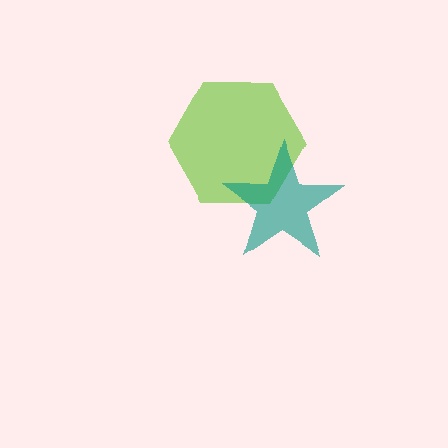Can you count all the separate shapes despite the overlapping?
Yes, there are 2 separate shapes.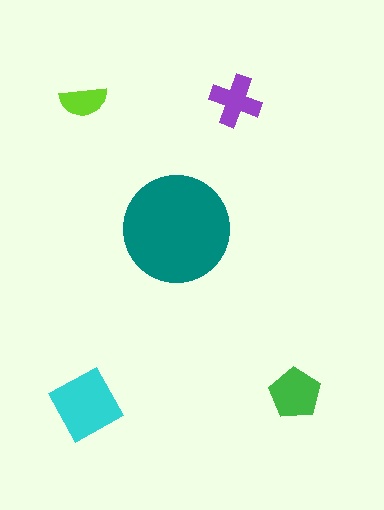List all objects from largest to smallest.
The teal circle, the cyan diamond, the green pentagon, the purple cross, the lime semicircle.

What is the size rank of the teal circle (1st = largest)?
1st.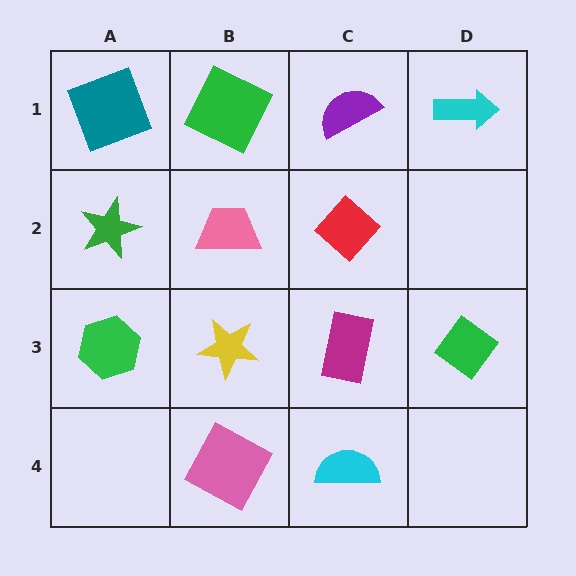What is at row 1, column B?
A green square.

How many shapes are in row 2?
3 shapes.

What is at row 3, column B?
A yellow star.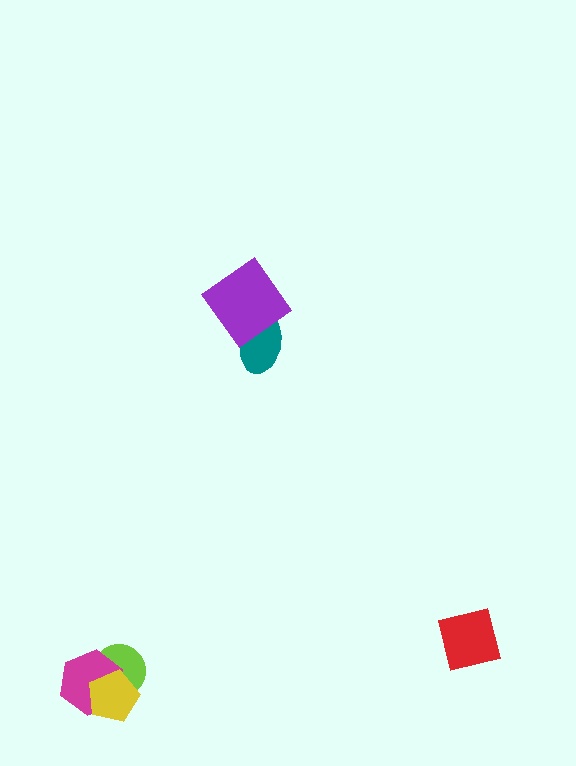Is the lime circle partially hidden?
Yes, it is partially covered by another shape.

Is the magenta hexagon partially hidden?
Yes, it is partially covered by another shape.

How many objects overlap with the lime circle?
2 objects overlap with the lime circle.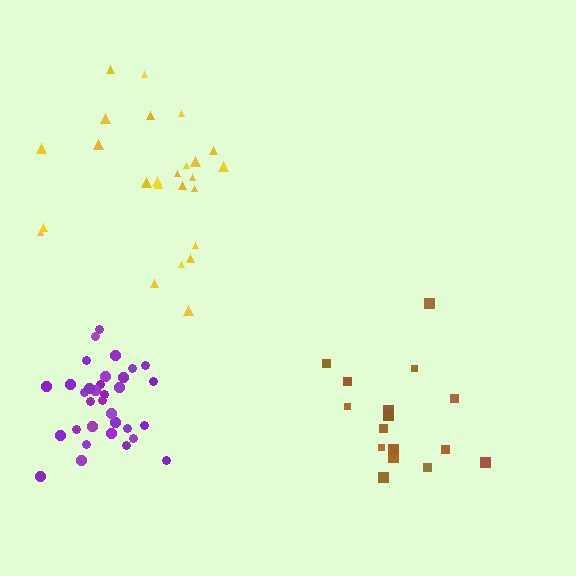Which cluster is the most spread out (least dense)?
Yellow.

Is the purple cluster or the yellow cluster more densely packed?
Purple.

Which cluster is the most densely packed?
Purple.